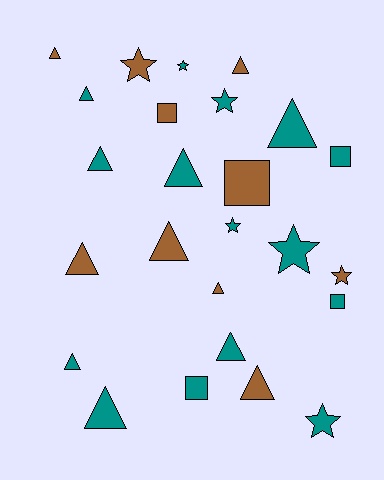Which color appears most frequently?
Teal, with 15 objects.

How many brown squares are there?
There are 2 brown squares.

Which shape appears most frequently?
Triangle, with 13 objects.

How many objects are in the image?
There are 25 objects.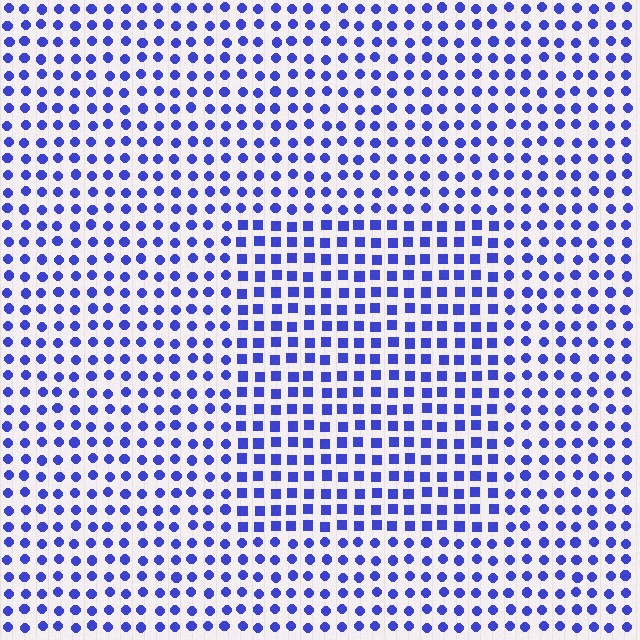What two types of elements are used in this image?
The image uses squares inside the rectangle region and circles outside it.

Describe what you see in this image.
The image is filled with small blue elements arranged in a uniform grid. A rectangle-shaped region contains squares, while the surrounding area contains circles. The boundary is defined purely by the change in element shape.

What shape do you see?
I see a rectangle.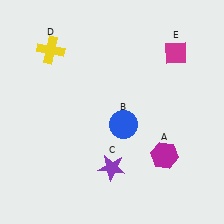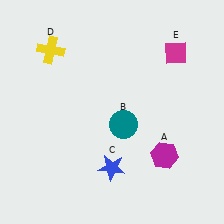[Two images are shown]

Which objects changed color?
B changed from blue to teal. C changed from purple to blue.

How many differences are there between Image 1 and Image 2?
There are 2 differences between the two images.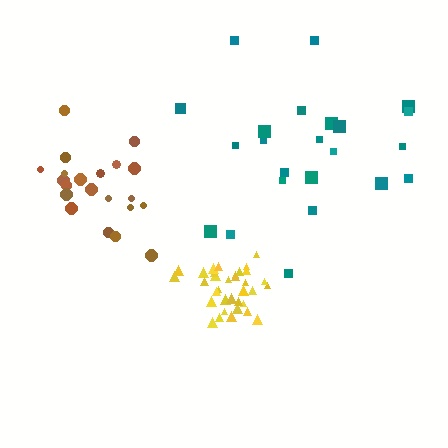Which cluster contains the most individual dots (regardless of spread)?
Yellow (34).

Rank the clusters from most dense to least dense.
yellow, brown, teal.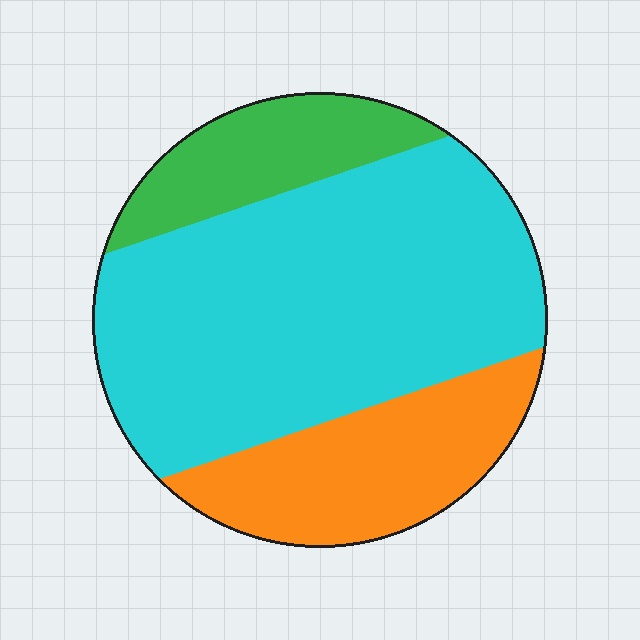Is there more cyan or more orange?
Cyan.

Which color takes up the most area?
Cyan, at roughly 60%.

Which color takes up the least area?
Green, at roughly 15%.